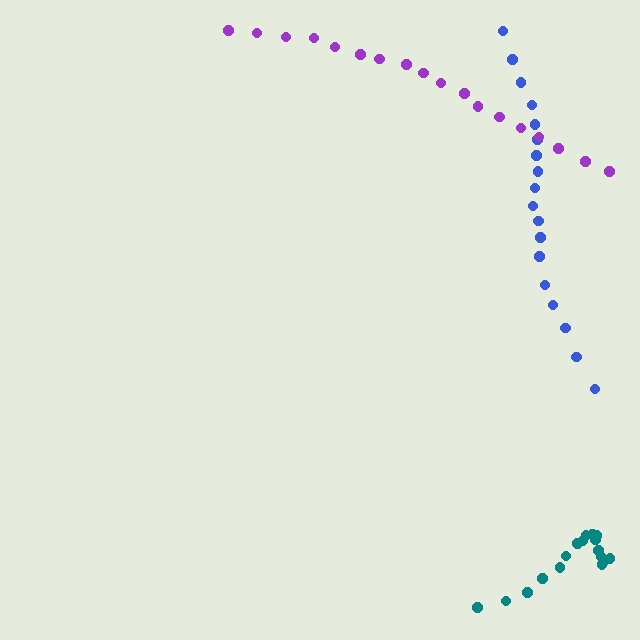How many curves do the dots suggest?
There are 3 distinct paths.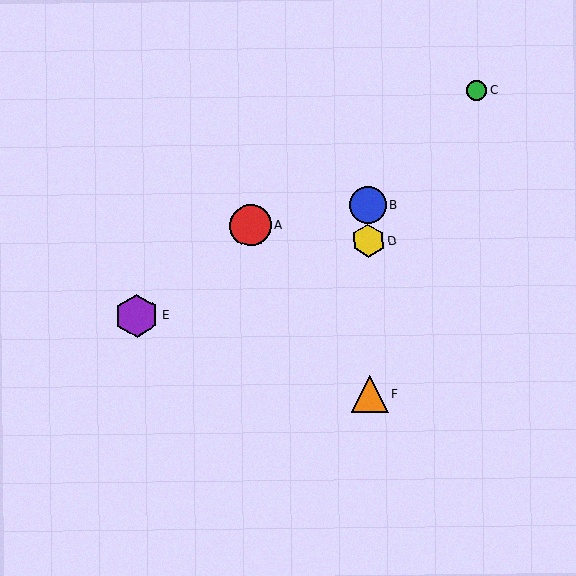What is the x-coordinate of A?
Object A is at x≈251.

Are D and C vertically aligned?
No, D is at x≈368 and C is at x≈477.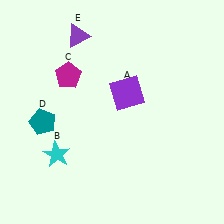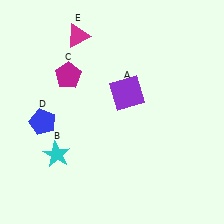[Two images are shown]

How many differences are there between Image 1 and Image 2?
There are 2 differences between the two images.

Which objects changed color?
D changed from teal to blue. E changed from purple to magenta.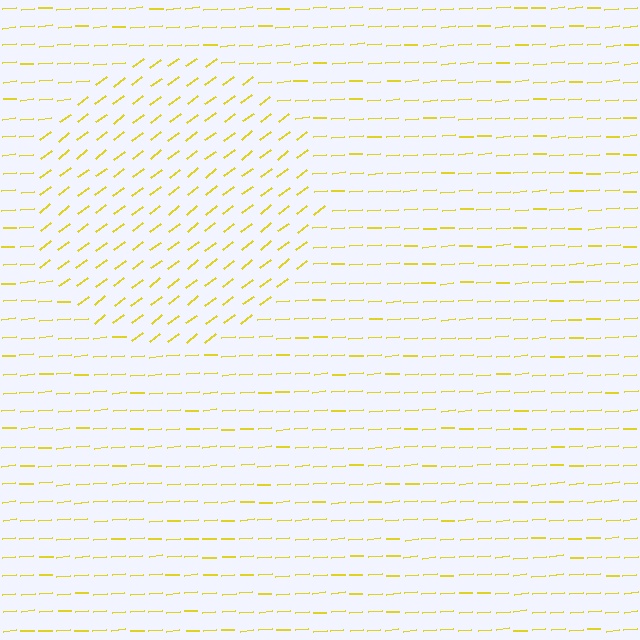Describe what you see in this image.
The image is filled with small yellow line segments. A circle region in the image has lines oriented differently from the surrounding lines, creating a visible texture boundary.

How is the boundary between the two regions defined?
The boundary is defined purely by a change in line orientation (approximately 33 degrees difference). All lines are the same color and thickness.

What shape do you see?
I see a circle.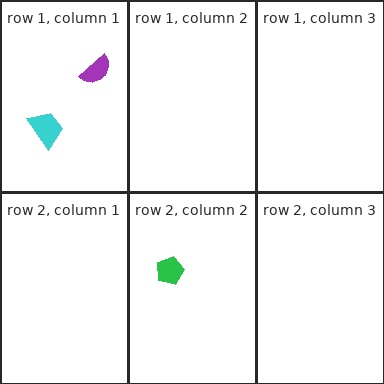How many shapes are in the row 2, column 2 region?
1.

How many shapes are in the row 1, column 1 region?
2.